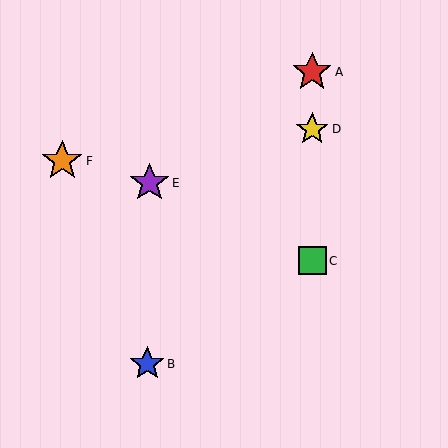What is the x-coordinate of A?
Object A is at x≈312.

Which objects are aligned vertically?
Objects A, C, D are aligned vertically.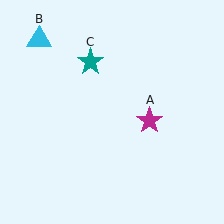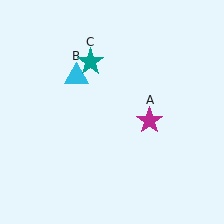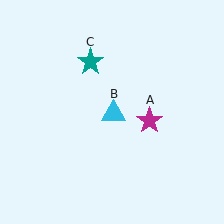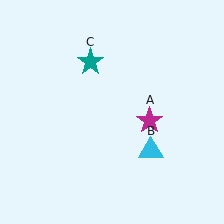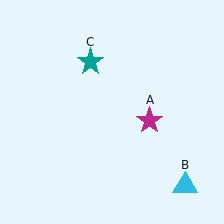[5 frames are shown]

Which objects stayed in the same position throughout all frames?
Magenta star (object A) and teal star (object C) remained stationary.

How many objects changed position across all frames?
1 object changed position: cyan triangle (object B).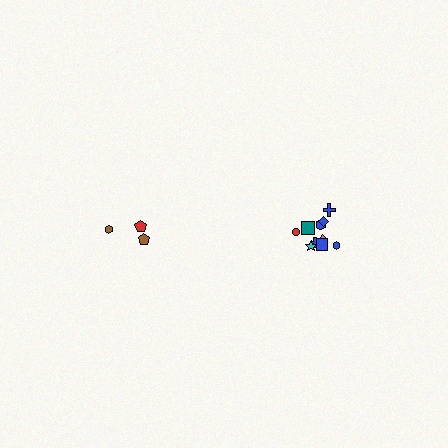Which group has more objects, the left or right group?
The right group.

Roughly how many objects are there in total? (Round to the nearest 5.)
Roughly 15 objects in total.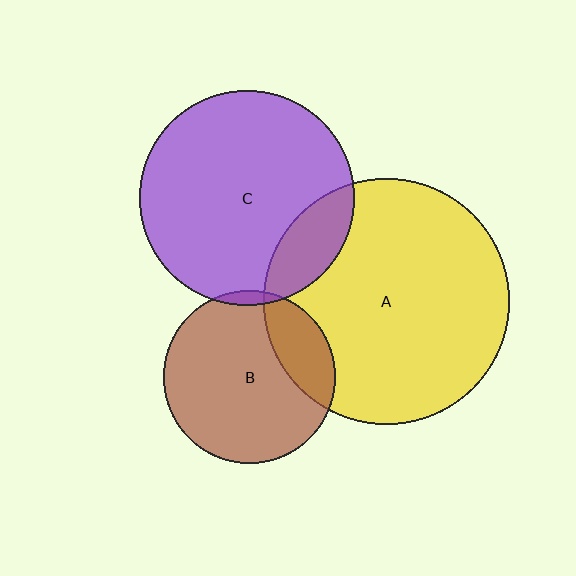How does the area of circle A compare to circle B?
Approximately 2.0 times.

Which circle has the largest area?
Circle A (yellow).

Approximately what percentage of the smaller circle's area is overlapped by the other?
Approximately 15%.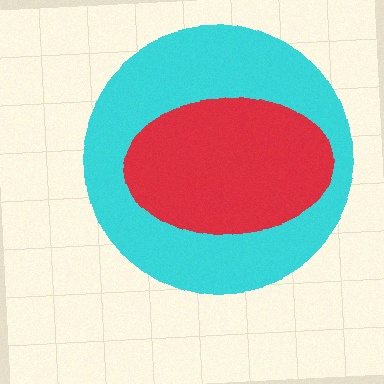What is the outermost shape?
The cyan circle.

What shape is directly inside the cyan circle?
The red ellipse.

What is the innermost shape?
The red ellipse.